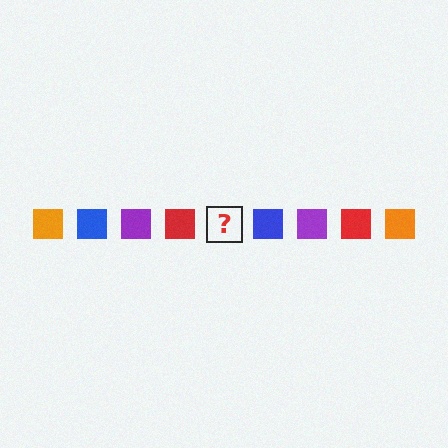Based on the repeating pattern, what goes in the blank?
The blank should be an orange square.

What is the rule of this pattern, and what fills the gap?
The rule is that the pattern cycles through orange, blue, purple, red squares. The gap should be filled with an orange square.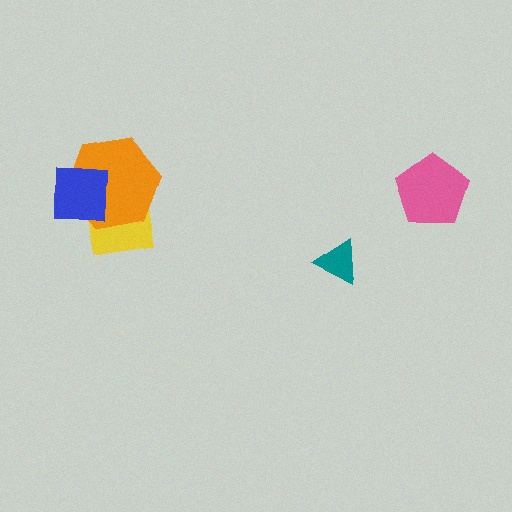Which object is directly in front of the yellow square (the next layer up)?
The orange hexagon is directly in front of the yellow square.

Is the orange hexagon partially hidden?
Yes, it is partially covered by another shape.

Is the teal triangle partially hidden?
No, no other shape covers it.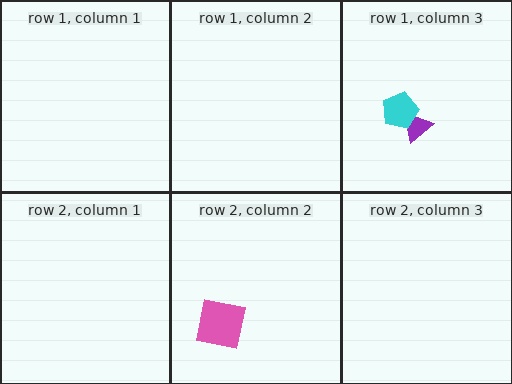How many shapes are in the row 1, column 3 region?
2.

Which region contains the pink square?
The row 2, column 2 region.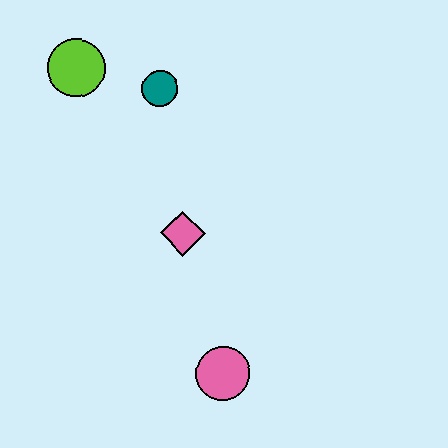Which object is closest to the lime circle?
The teal circle is closest to the lime circle.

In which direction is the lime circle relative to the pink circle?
The lime circle is above the pink circle.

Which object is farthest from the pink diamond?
The lime circle is farthest from the pink diamond.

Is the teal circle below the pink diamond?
No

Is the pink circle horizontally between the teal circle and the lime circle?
No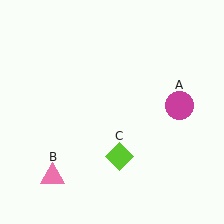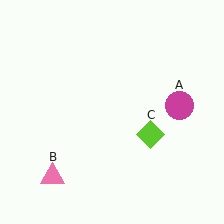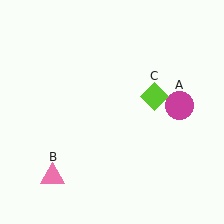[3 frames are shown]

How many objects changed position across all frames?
1 object changed position: lime diamond (object C).